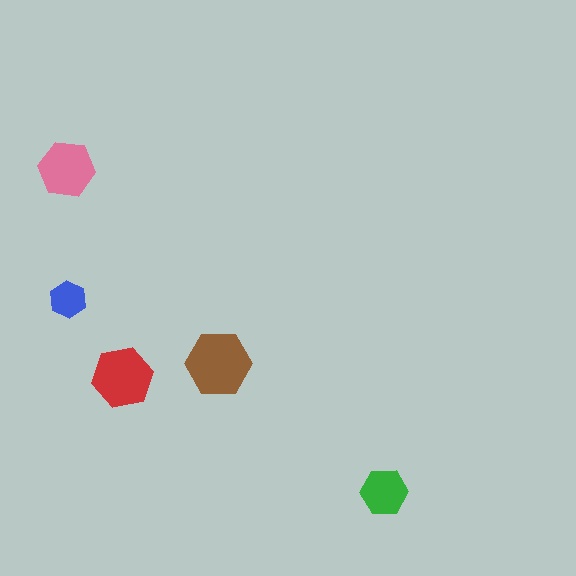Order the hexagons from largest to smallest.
the brown one, the red one, the pink one, the green one, the blue one.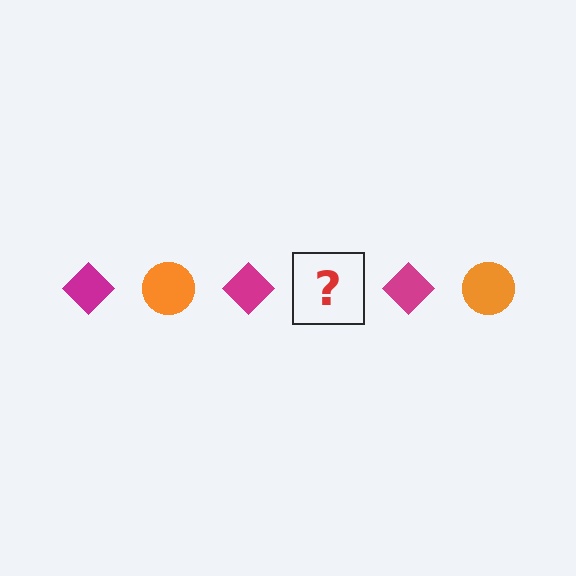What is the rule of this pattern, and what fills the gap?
The rule is that the pattern alternates between magenta diamond and orange circle. The gap should be filled with an orange circle.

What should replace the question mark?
The question mark should be replaced with an orange circle.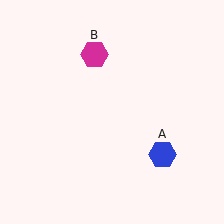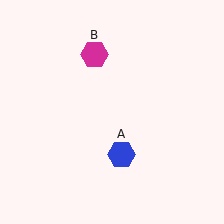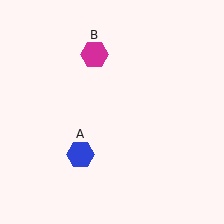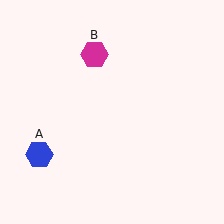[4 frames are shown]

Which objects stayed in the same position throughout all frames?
Magenta hexagon (object B) remained stationary.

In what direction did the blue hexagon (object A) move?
The blue hexagon (object A) moved left.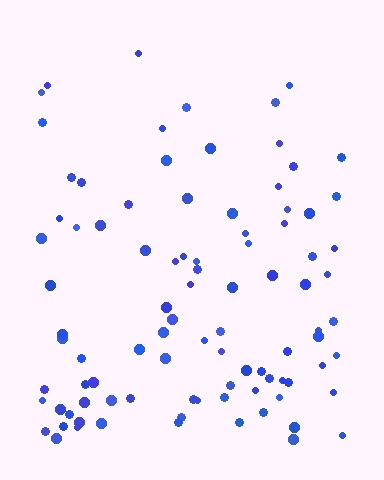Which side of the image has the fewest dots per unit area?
The top.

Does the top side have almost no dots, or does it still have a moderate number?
Still a moderate number, just noticeably fewer than the bottom.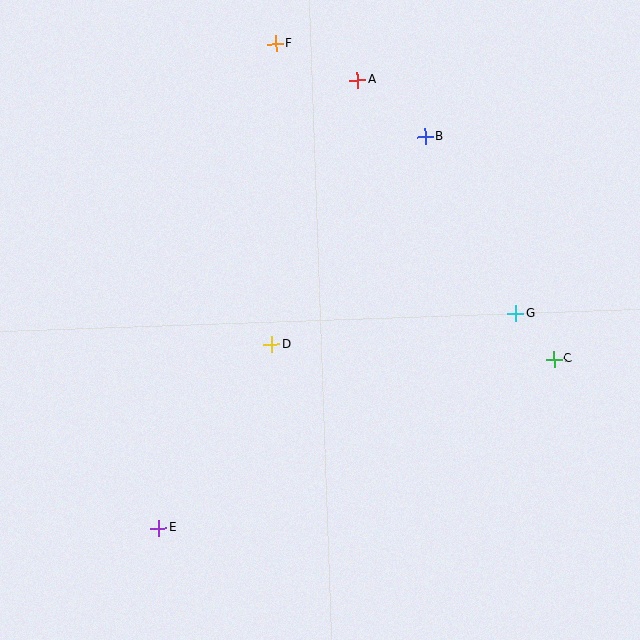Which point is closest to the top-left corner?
Point F is closest to the top-left corner.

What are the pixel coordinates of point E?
Point E is at (159, 528).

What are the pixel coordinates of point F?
Point F is at (276, 44).